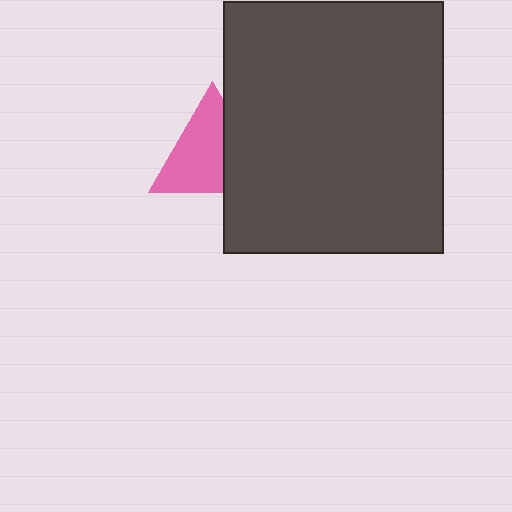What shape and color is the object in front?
The object in front is a dark gray rectangle.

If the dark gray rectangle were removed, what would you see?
You would see the complete pink triangle.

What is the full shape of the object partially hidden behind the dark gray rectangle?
The partially hidden object is a pink triangle.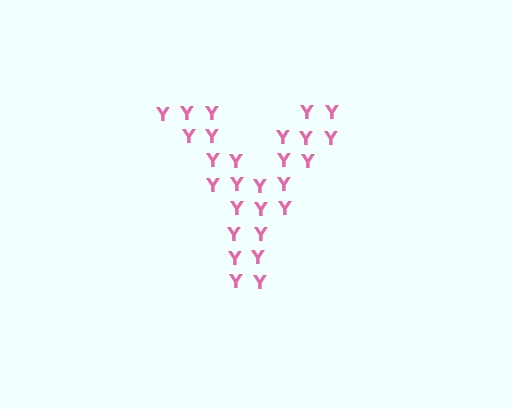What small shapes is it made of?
It is made of small letter Y's.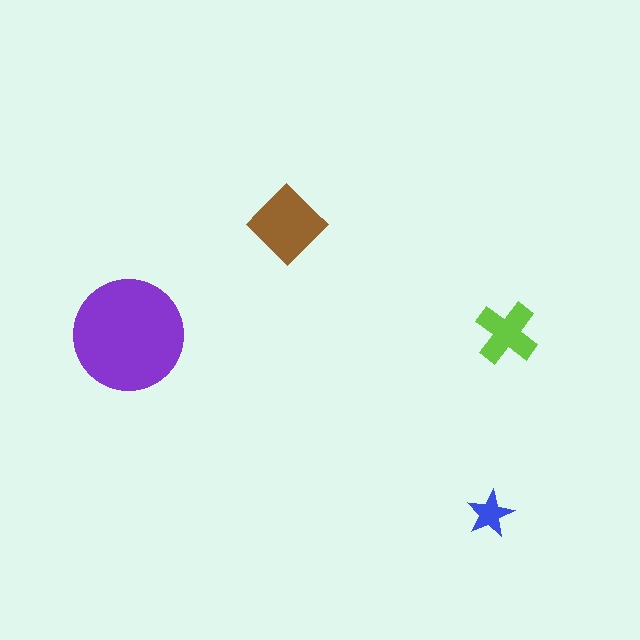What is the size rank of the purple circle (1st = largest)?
1st.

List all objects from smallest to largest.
The blue star, the lime cross, the brown diamond, the purple circle.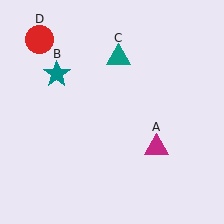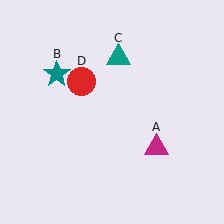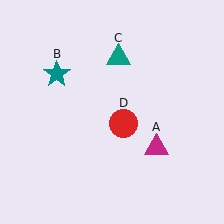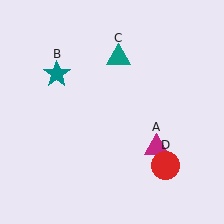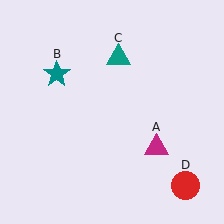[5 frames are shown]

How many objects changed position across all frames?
1 object changed position: red circle (object D).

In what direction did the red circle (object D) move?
The red circle (object D) moved down and to the right.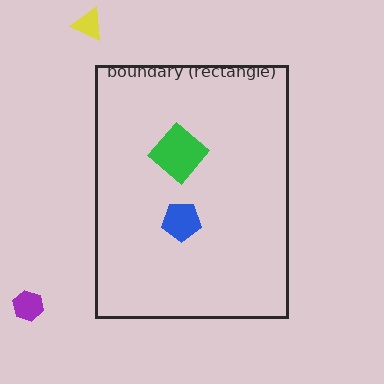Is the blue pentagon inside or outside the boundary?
Inside.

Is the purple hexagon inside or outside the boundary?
Outside.